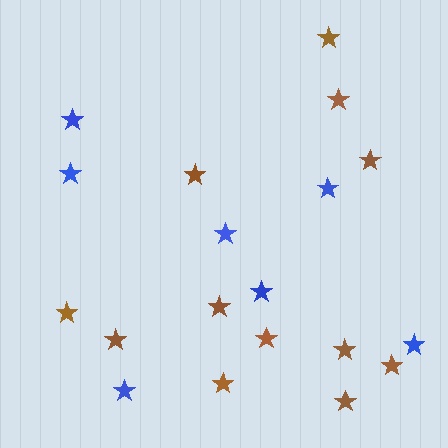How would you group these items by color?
There are 2 groups: one group of brown stars (12) and one group of blue stars (7).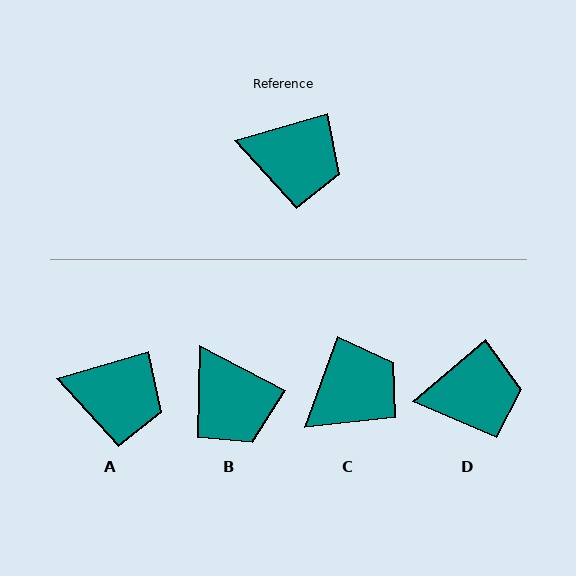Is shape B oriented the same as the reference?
No, it is off by about 43 degrees.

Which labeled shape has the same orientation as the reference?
A.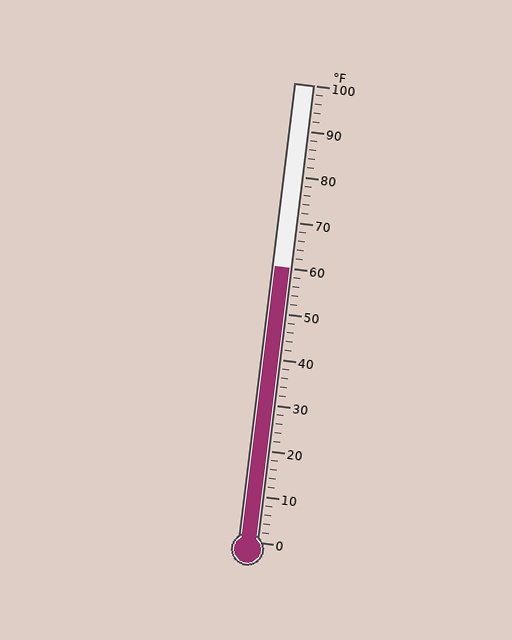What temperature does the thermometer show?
The thermometer shows approximately 60°F.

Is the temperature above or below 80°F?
The temperature is below 80°F.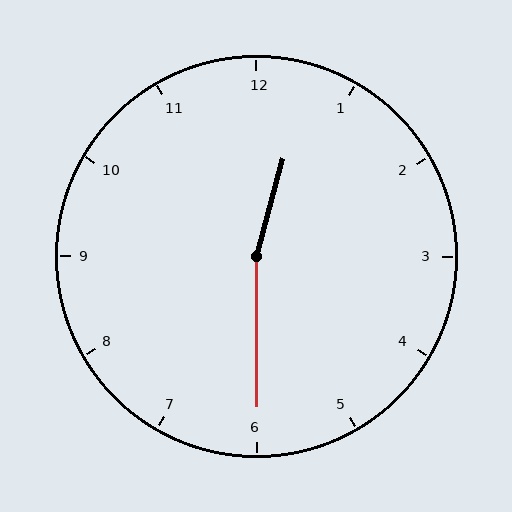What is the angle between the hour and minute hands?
Approximately 165 degrees.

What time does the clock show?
12:30.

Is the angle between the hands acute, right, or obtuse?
It is obtuse.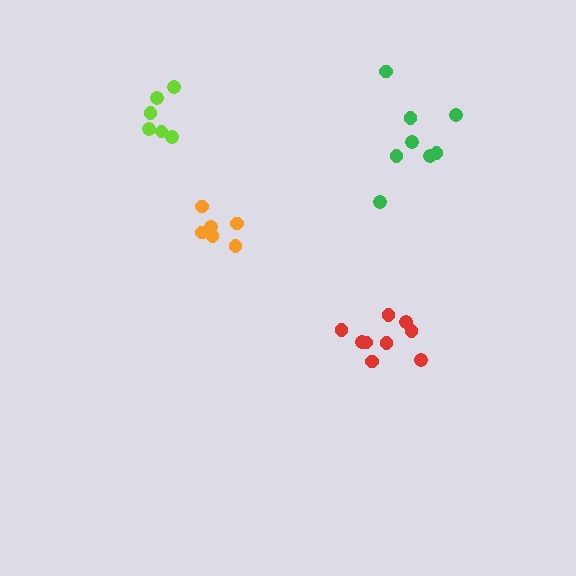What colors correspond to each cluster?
The clusters are colored: orange, red, green, lime.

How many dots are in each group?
Group 1: 6 dots, Group 2: 9 dots, Group 3: 8 dots, Group 4: 6 dots (29 total).